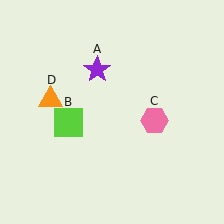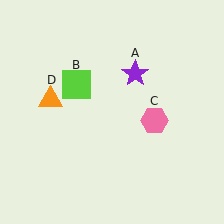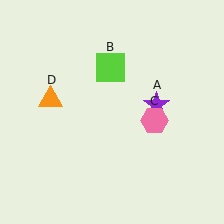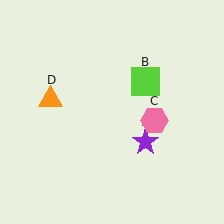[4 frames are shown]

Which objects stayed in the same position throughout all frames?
Pink hexagon (object C) and orange triangle (object D) remained stationary.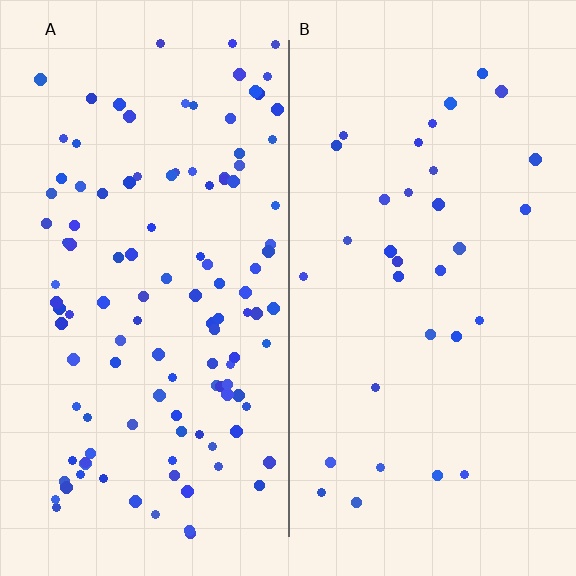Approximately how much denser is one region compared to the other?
Approximately 3.6× — region A over region B.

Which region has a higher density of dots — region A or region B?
A (the left).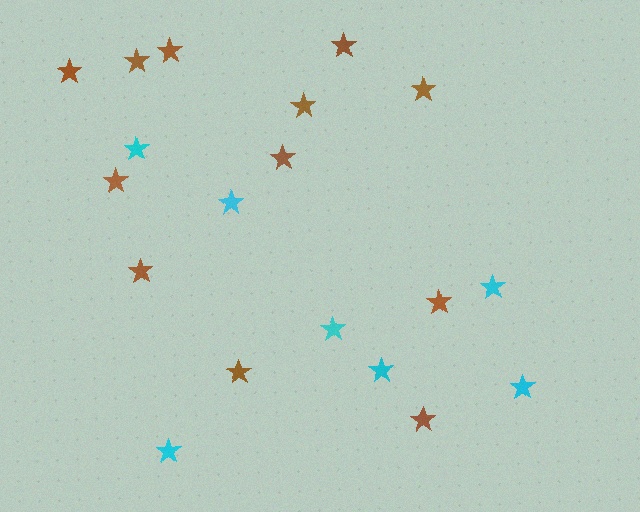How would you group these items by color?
There are 2 groups: one group of cyan stars (7) and one group of brown stars (12).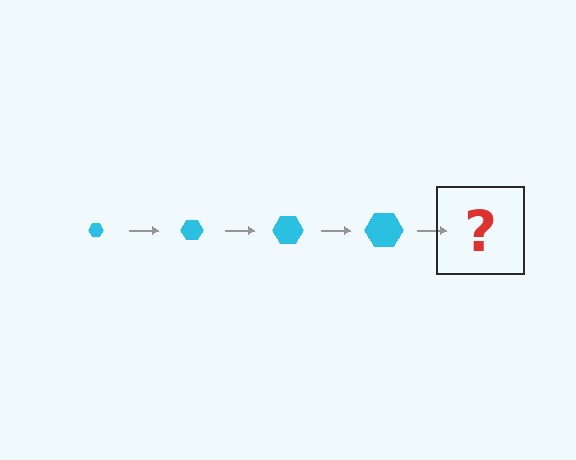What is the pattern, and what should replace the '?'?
The pattern is that the hexagon gets progressively larger each step. The '?' should be a cyan hexagon, larger than the previous one.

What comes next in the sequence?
The next element should be a cyan hexagon, larger than the previous one.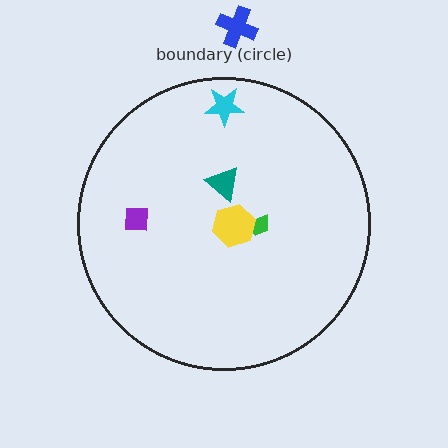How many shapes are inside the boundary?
5 inside, 1 outside.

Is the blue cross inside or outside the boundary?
Outside.